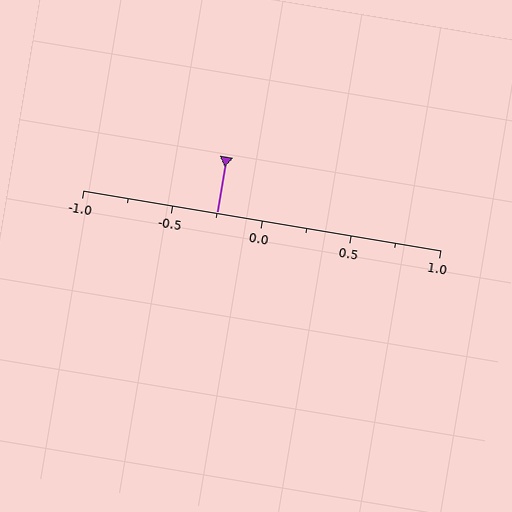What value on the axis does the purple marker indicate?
The marker indicates approximately -0.25.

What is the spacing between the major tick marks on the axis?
The major ticks are spaced 0.5 apart.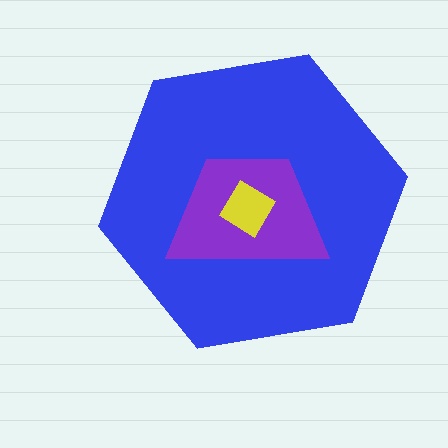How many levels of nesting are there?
3.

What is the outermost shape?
The blue hexagon.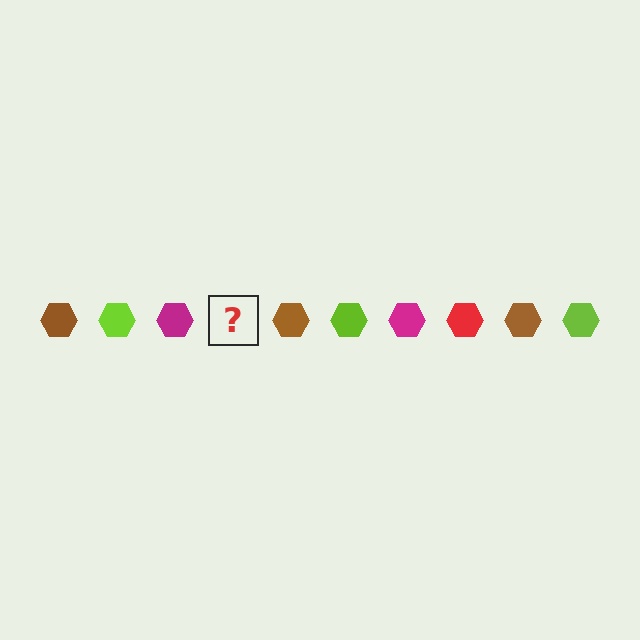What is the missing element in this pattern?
The missing element is a red hexagon.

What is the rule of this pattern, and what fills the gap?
The rule is that the pattern cycles through brown, lime, magenta, red hexagons. The gap should be filled with a red hexagon.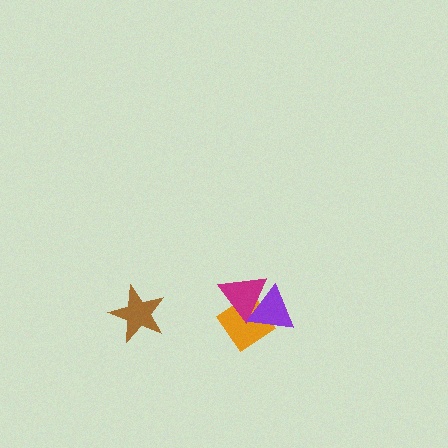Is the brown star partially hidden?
No, no other shape covers it.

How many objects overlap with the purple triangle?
2 objects overlap with the purple triangle.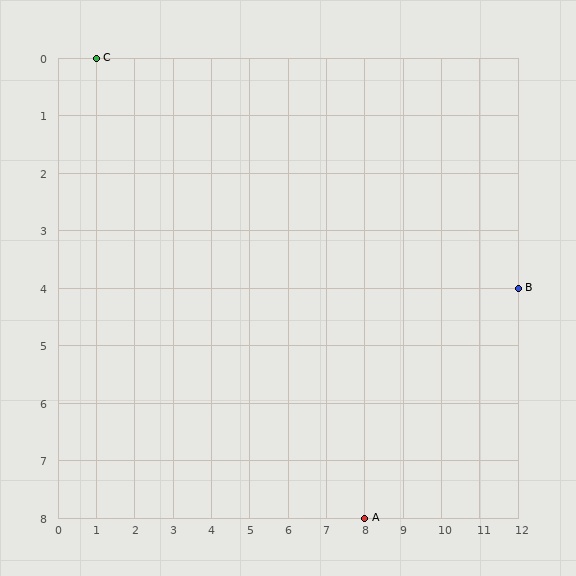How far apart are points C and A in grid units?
Points C and A are 7 columns and 8 rows apart (about 10.6 grid units diagonally).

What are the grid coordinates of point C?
Point C is at grid coordinates (1, 0).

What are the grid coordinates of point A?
Point A is at grid coordinates (8, 8).